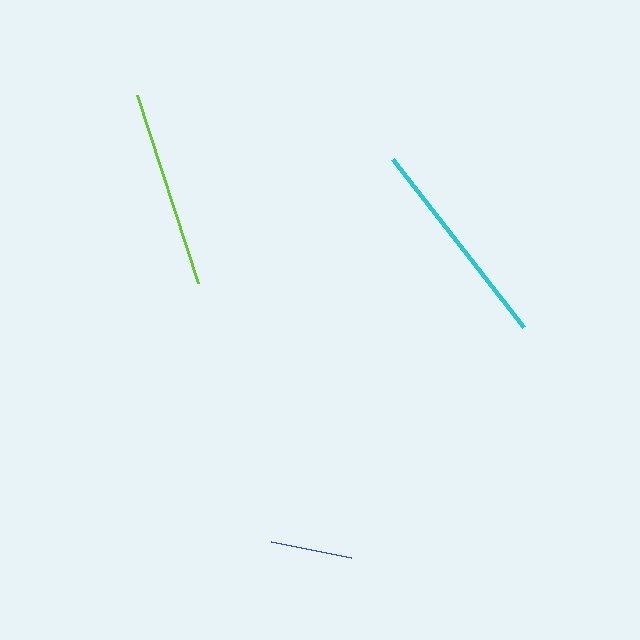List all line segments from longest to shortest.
From longest to shortest: cyan, lime, blue.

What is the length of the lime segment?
The lime segment is approximately 198 pixels long.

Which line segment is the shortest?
The blue line is the shortest at approximately 82 pixels.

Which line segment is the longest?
The cyan line is the longest at approximately 213 pixels.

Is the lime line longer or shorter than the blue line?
The lime line is longer than the blue line.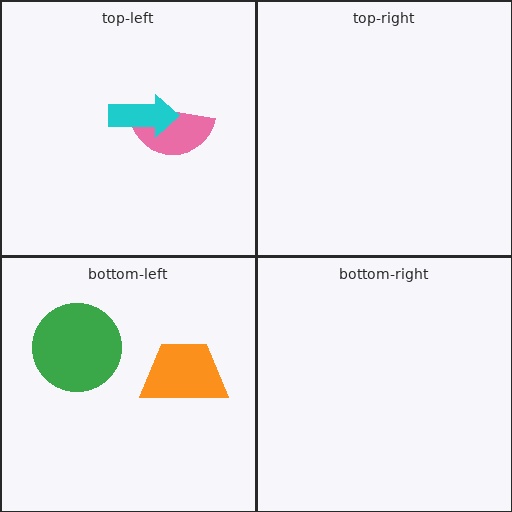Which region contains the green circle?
The bottom-left region.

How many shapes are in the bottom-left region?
2.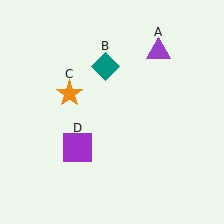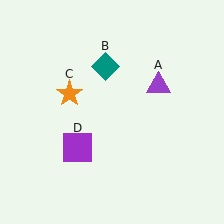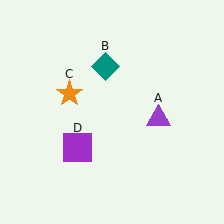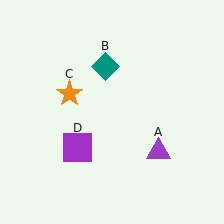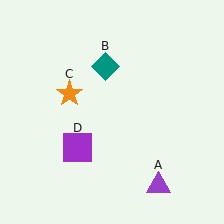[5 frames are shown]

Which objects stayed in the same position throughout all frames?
Teal diamond (object B) and orange star (object C) and purple square (object D) remained stationary.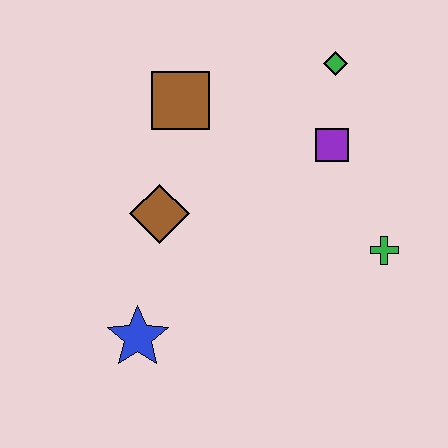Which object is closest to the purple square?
The green diamond is closest to the purple square.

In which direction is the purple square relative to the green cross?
The purple square is above the green cross.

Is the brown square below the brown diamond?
No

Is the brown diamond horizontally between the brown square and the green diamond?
No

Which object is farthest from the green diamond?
The blue star is farthest from the green diamond.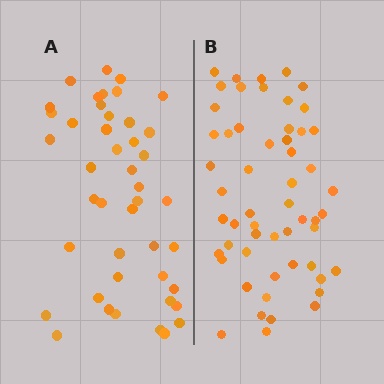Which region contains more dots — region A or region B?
Region B (the right region) has more dots.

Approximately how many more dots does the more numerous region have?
Region B has roughly 12 or so more dots than region A.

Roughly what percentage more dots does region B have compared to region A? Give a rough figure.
About 25% more.